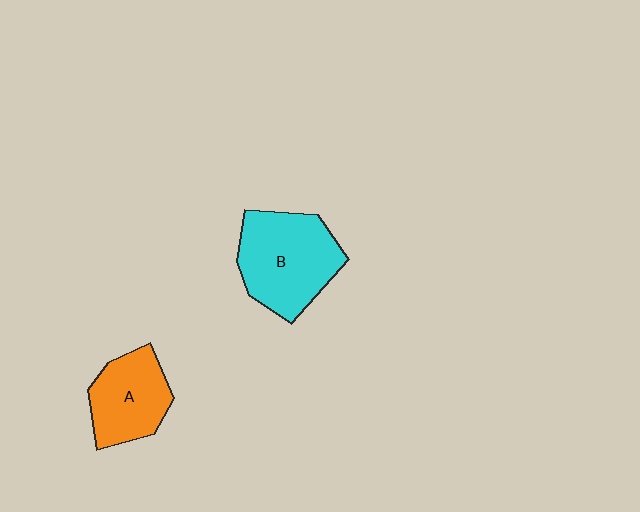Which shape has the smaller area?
Shape A (orange).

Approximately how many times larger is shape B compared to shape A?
Approximately 1.4 times.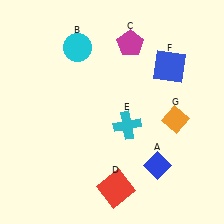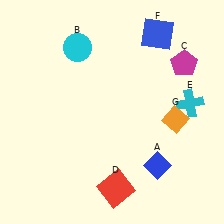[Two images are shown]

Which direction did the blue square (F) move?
The blue square (F) moved up.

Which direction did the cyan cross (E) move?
The cyan cross (E) moved right.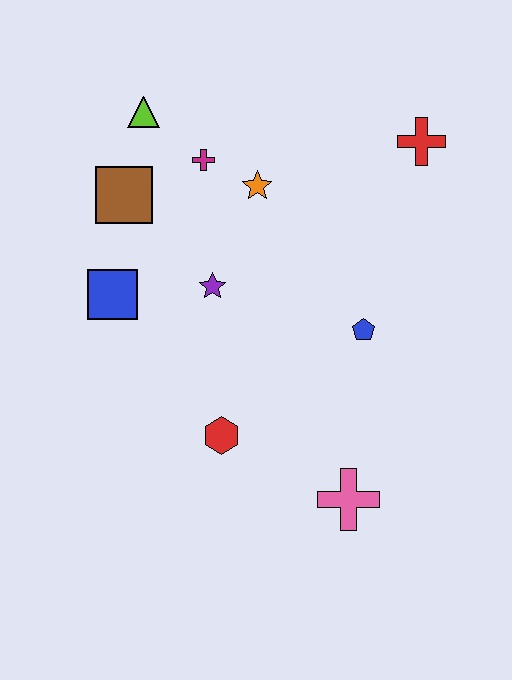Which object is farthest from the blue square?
The red cross is farthest from the blue square.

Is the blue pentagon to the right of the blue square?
Yes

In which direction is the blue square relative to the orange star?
The blue square is to the left of the orange star.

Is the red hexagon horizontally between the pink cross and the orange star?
No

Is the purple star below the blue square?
No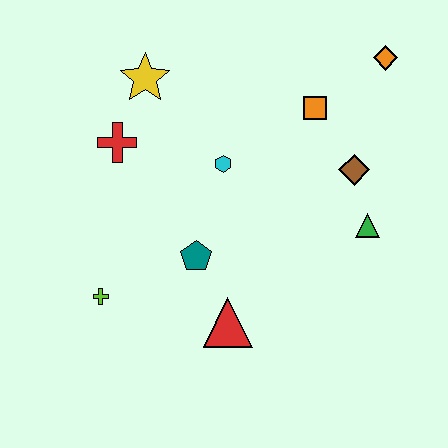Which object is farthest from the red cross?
The orange diamond is farthest from the red cross.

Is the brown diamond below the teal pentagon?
No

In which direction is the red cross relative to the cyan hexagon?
The red cross is to the left of the cyan hexagon.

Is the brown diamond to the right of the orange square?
Yes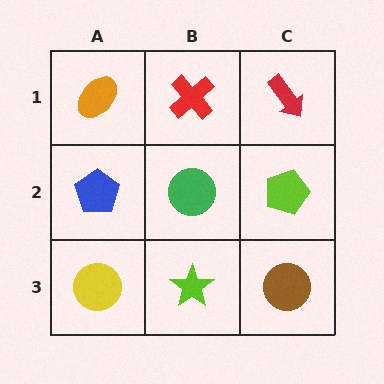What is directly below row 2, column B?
A lime star.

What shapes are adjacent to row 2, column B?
A red cross (row 1, column B), a lime star (row 3, column B), a blue pentagon (row 2, column A), a lime pentagon (row 2, column C).